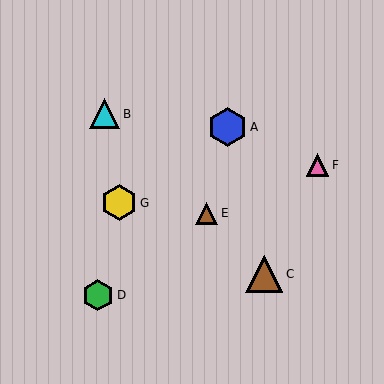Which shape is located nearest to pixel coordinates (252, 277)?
The brown triangle (labeled C) at (264, 274) is nearest to that location.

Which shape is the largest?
The blue hexagon (labeled A) is the largest.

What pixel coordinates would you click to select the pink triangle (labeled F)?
Click at (318, 165) to select the pink triangle F.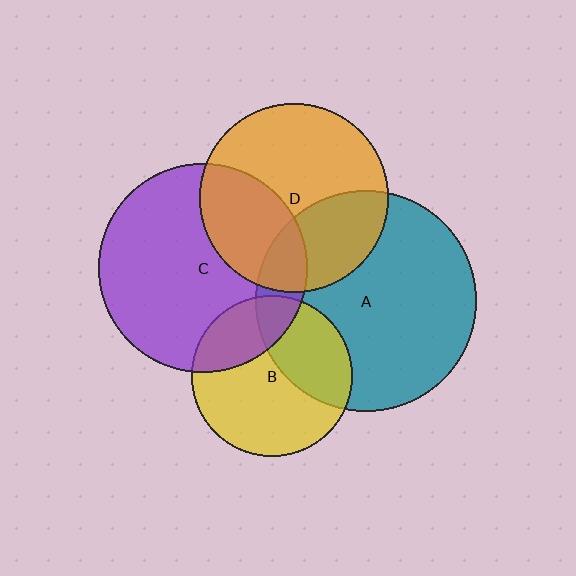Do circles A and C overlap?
Yes.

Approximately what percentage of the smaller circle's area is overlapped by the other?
Approximately 15%.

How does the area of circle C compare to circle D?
Approximately 1.2 times.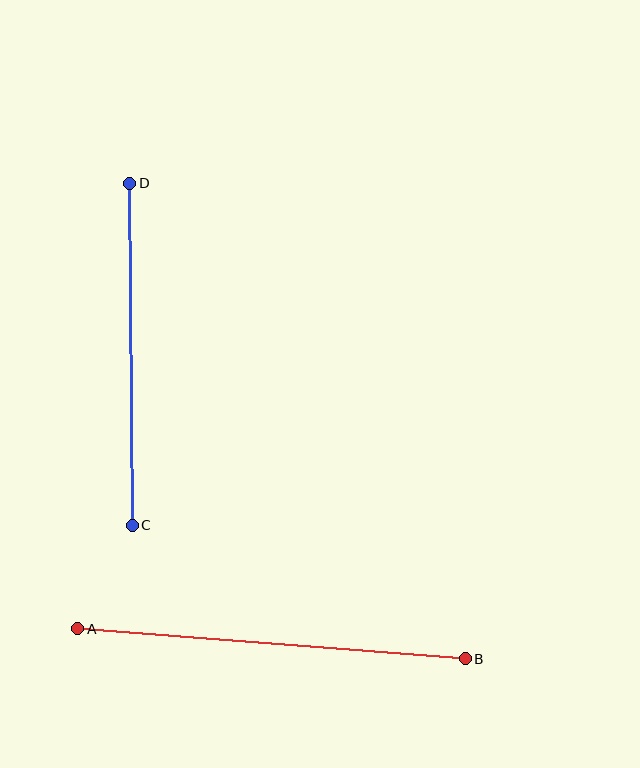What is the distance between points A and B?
The distance is approximately 389 pixels.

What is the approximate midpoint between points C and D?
The midpoint is at approximately (131, 354) pixels.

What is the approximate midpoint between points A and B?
The midpoint is at approximately (272, 644) pixels.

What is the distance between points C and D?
The distance is approximately 342 pixels.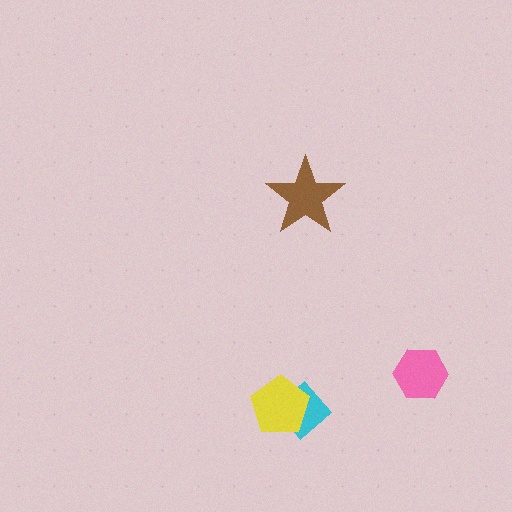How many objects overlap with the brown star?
0 objects overlap with the brown star.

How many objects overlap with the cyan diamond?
1 object overlaps with the cyan diamond.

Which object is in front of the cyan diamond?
The yellow pentagon is in front of the cyan diamond.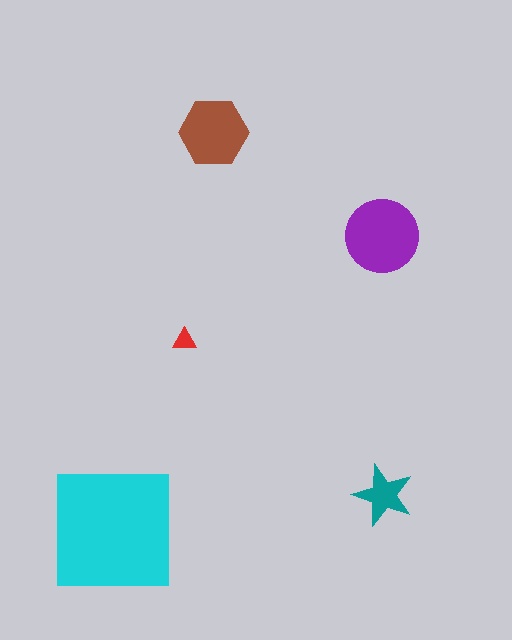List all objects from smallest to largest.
The red triangle, the teal star, the brown hexagon, the purple circle, the cyan square.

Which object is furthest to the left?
The cyan square is leftmost.